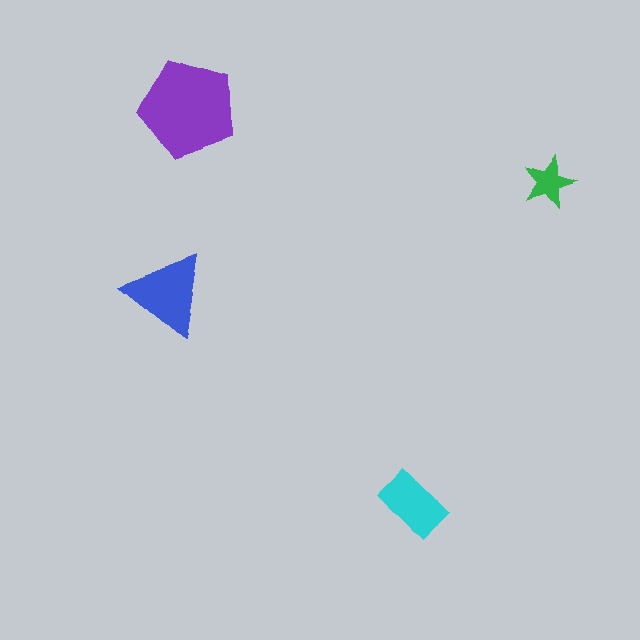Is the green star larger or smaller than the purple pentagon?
Smaller.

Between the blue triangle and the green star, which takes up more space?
The blue triangle.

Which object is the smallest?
The green star.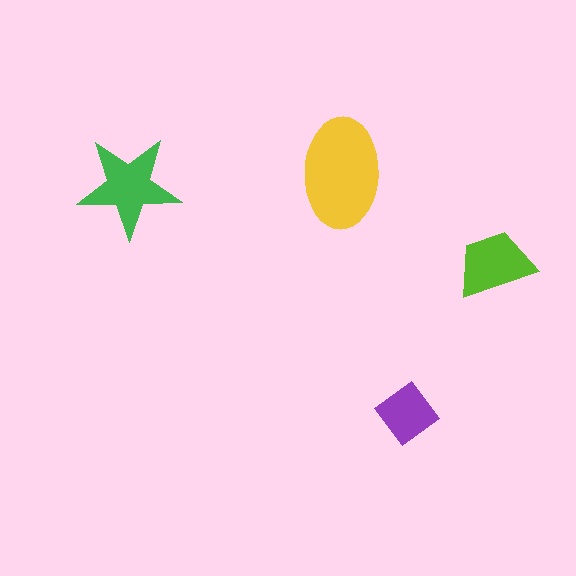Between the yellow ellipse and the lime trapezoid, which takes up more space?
The yellow ellipse.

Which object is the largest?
The yellow ellipse.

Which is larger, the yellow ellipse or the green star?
The yellow ellipse.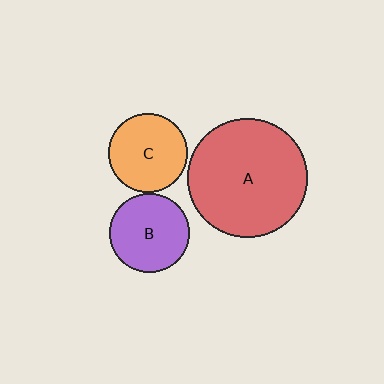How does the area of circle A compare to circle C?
Approximately 2.3 times.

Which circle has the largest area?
Circle A (red).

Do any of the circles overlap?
No, none of the circles overlap.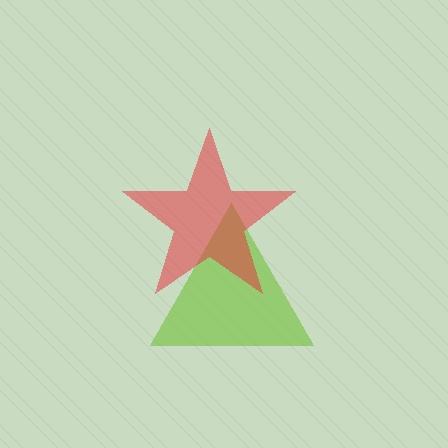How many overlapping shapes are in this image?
There are 2 overlapping shapes in the image.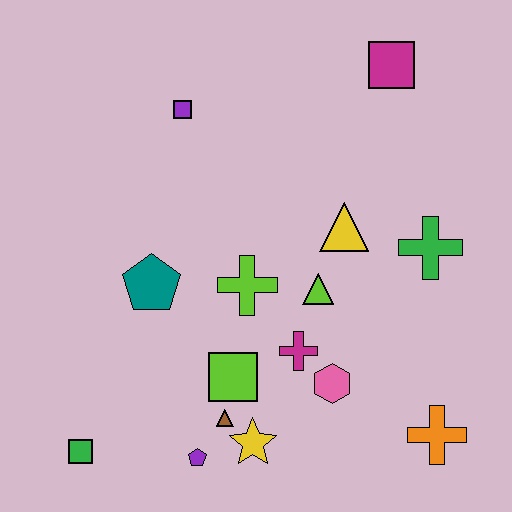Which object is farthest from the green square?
The magenta square is farthest from the green square.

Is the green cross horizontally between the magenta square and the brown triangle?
No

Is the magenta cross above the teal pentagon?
No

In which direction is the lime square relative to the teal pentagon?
The lime square is below the teal pentagon.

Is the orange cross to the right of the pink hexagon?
Yes